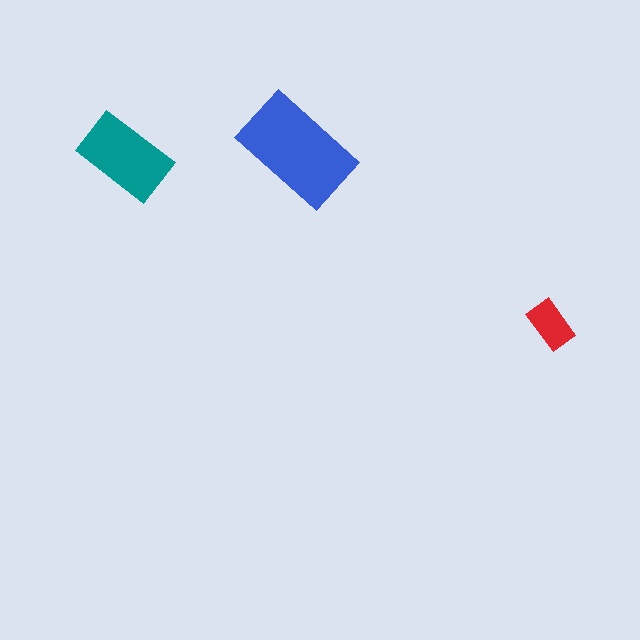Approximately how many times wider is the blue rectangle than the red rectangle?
About 2.5 times wider.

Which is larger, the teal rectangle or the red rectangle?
The teal one.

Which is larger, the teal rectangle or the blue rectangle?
The blue one.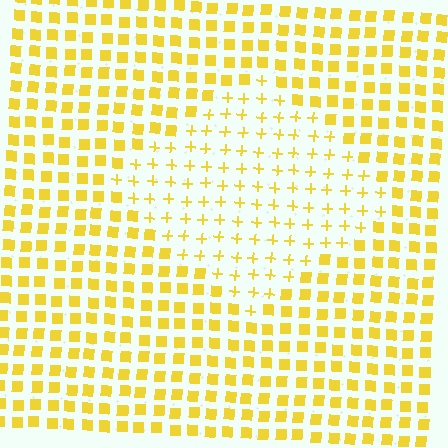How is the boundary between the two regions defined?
The boundary is defined by a change in element shape: plus signs inside vs. squares outside. All elements share the same color and spacing.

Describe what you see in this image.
The image is filled with small yellow elements arranged in a uniform grid. A diamond-shaped region contains plus signs, while the surrounding area contains squares. The boundary is defined purely by the change in element shape.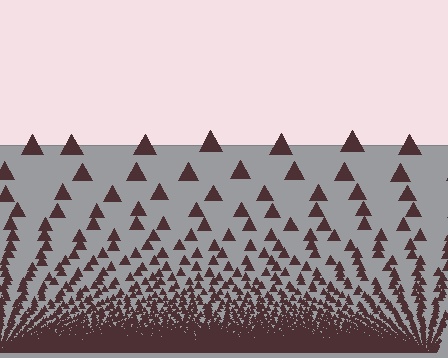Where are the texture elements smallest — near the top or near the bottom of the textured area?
Near the bottom.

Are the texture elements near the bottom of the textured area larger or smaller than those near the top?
Smaller. The gradient is inverted — elements near the bottom are smaller and denser.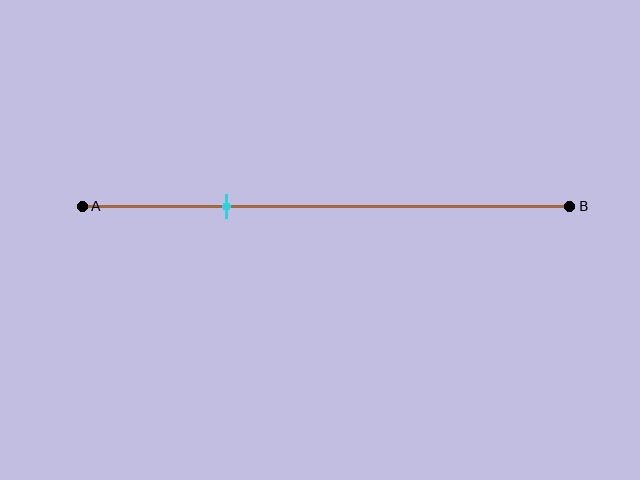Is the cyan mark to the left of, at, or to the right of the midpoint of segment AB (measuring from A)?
The cyan mark is to the left of the midpoint of segment AB.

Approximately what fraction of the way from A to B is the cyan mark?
The cyan mark is approximately 30% of the way from A to B.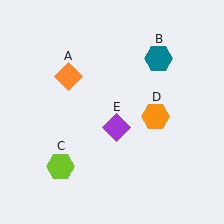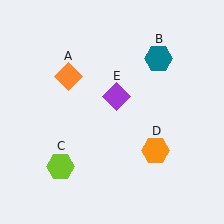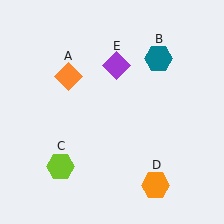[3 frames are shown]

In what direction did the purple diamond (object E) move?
The purple diamond (object E) moved up.